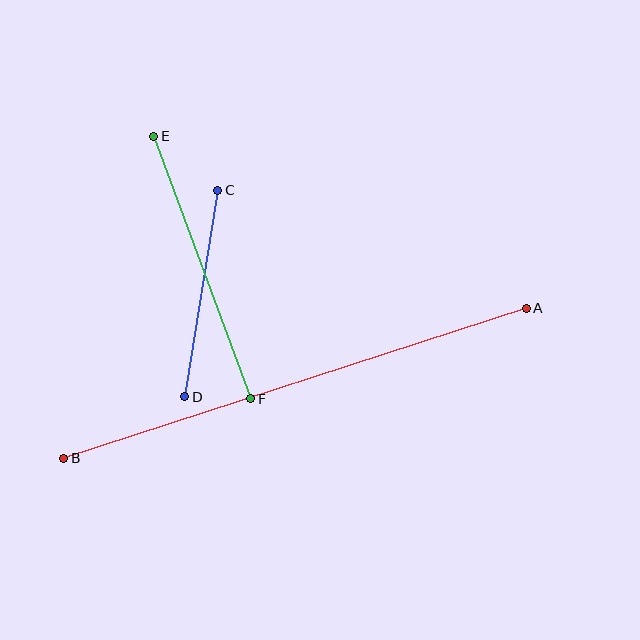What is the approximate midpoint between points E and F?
The midpoint is at approximately (202, 268) pixels.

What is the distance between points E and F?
The distance is approximately 280 pixels.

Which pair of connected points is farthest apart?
Points A and B are farthest apart.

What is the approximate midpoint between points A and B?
The midpoint is at approximately (295, 383) pixels.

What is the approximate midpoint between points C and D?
The midpoint is at approximately (201, 294) pixels.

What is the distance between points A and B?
The distance is approximately 486 pixels.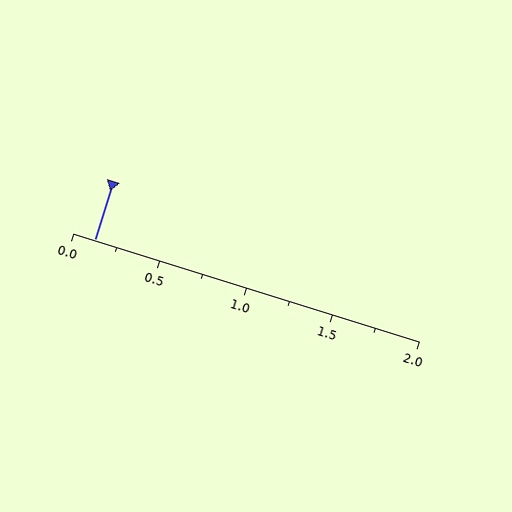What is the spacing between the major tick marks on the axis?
The major ticks are spaced 0.5 apart.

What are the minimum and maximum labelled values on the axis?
The axis runs from 0.0 to 2.0.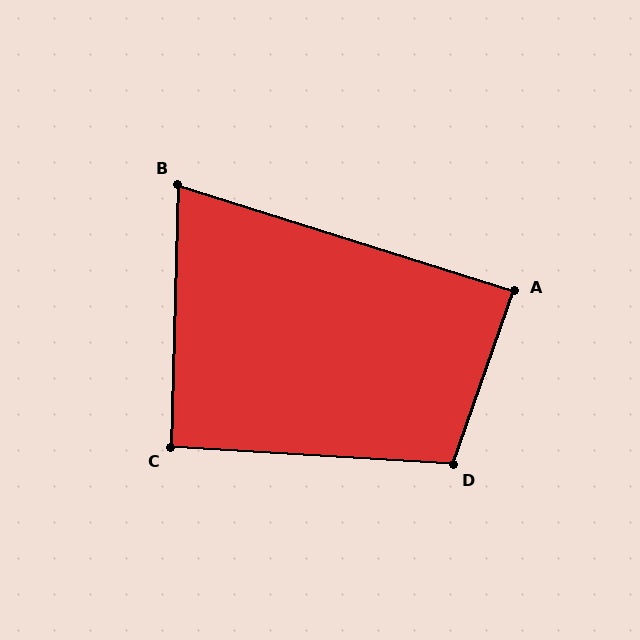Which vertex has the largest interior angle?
D, at approximately 106 degrees.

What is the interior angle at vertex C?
Approximately 92 degrees (approximately right).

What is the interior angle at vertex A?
Approximately 88 degrees (approximately right).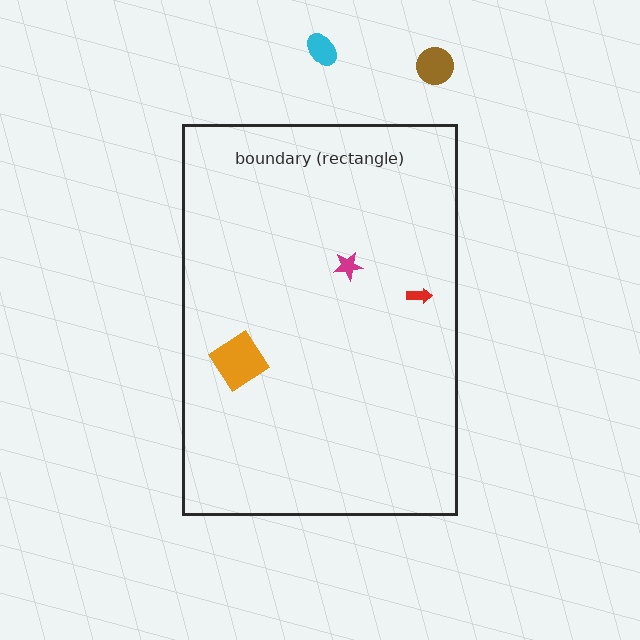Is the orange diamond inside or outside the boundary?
Inside.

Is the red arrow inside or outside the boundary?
Inside.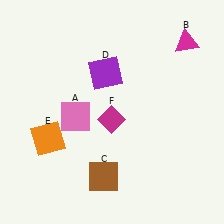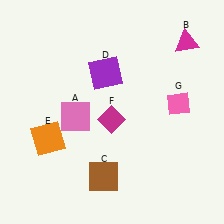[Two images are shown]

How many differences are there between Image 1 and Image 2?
There is 1 difference between the two images.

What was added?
A pink diamond (G) was added in Image 2.